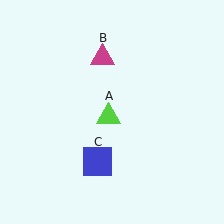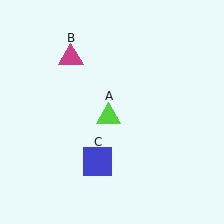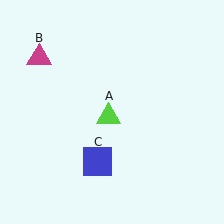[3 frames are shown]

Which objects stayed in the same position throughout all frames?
Lime triangle (object A) and blue square (object C) remained stationary.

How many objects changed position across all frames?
1 object changed position: magenta triangle (object B).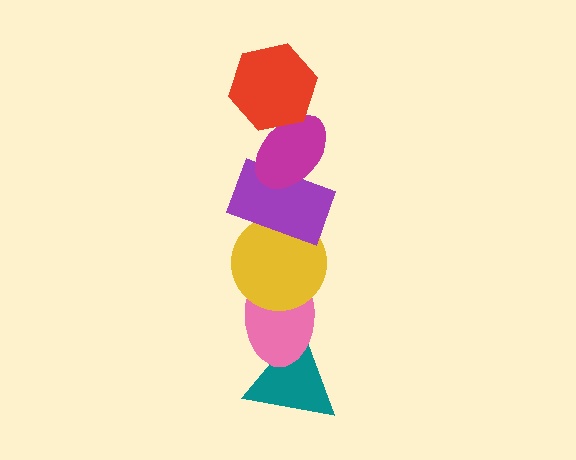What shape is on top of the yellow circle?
The purple rectangle is on top of the yellow circle.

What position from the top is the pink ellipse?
The pink ellipse is 5th from the top.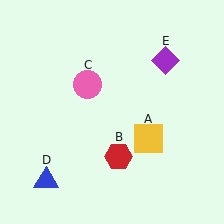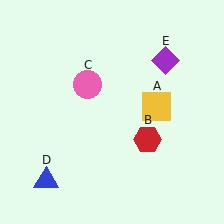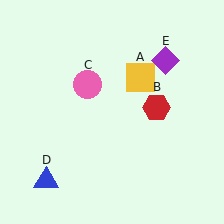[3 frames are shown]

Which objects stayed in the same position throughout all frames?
Pink circle (object C) and blue triangle (object D) and purple diamond (object E) remained stationary.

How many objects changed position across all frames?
2 objects changed position: yellow square (object A), red hexagon (object B).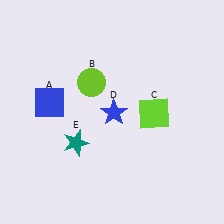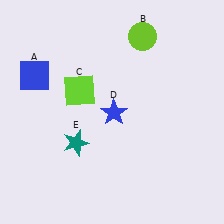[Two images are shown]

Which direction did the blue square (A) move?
The blue square (A) moved up.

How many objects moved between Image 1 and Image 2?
3 objects moved between the two images.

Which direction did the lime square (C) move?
The lime square (C) moved left.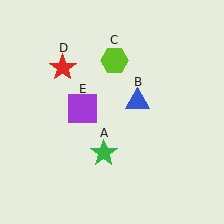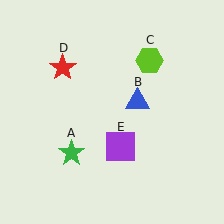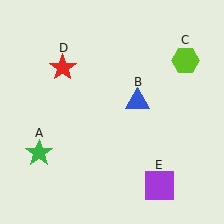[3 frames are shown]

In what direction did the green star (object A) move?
The green star (object A) moved left.